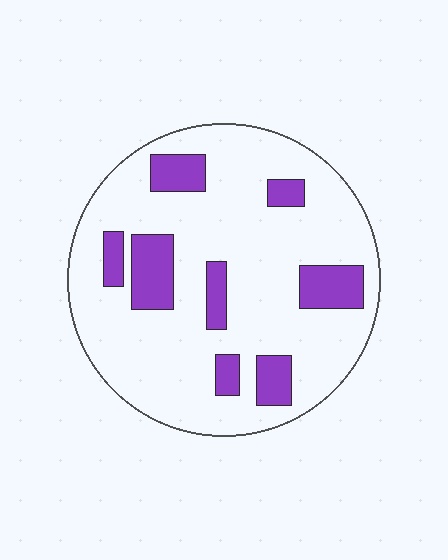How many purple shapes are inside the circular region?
8.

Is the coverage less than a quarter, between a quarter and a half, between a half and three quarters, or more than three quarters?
Less than a quarter.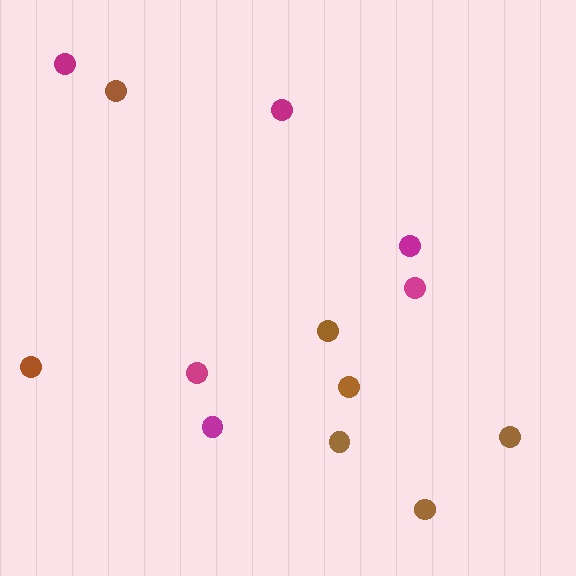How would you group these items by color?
There are 2 groups: one group of brown circles (7) and one group of magenta circles (6).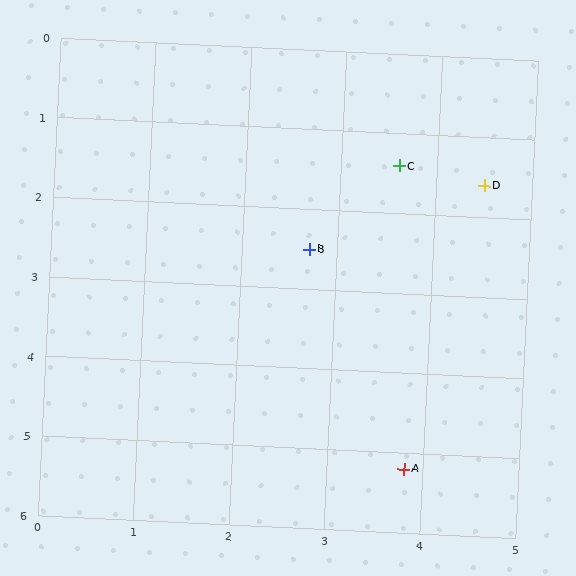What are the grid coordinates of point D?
Point D is at approximately (4.5, 1.6).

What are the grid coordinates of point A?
Point A is at approximately (3.8, 5.2).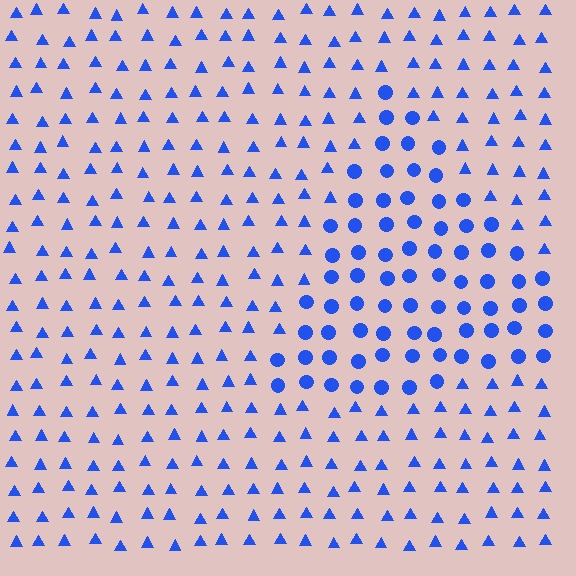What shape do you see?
I see a triangle.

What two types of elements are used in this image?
The image uses circles inside the triangle region and triangles outside it.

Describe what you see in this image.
The image is filled with small blue elements arranged in a uniform grid. A triangle-shaped region contains circles, while the surrounding area contains triangles. The boundary is defined purely by the change in element shape.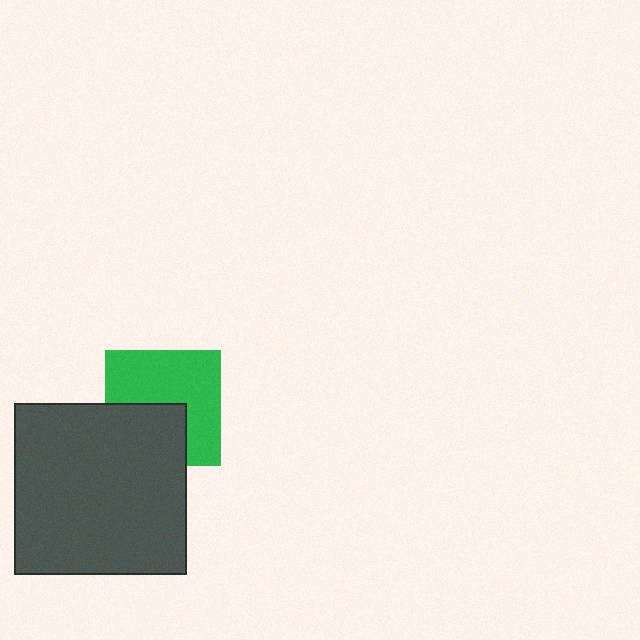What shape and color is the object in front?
The object in front is a dark gray square.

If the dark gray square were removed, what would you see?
You would see the complete green square.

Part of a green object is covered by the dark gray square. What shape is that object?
It is a square.